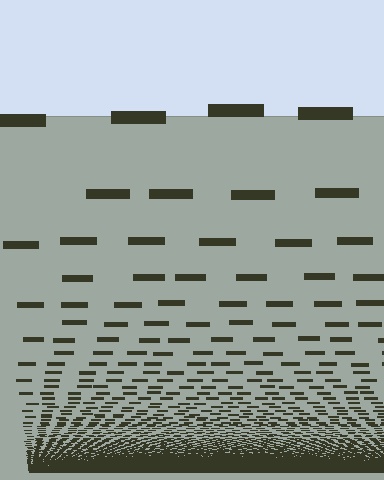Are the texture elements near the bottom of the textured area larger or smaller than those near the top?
Smaller. The gradient is inverted — elements near the bottom are smaller and denser.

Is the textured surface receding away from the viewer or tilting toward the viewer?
The surface appears to tilt toward the viewer. Texture elements get larger and sparser toward the top.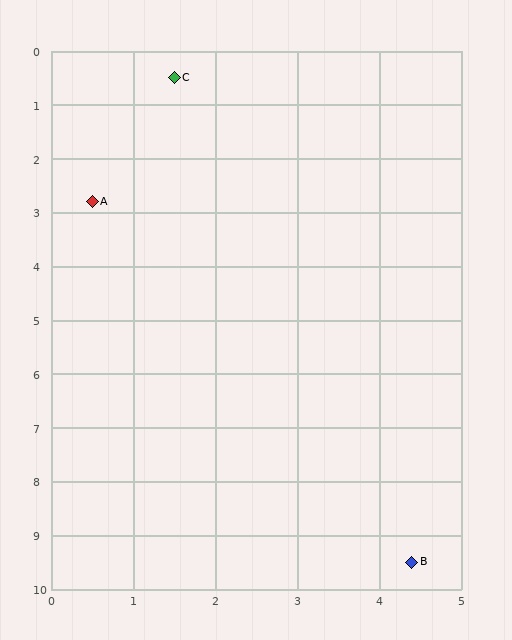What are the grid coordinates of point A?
Point A is at approximately (0.5, 2.8).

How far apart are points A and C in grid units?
Points A and C are about 2.5 grid units apart.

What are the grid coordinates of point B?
Point B is at approximately (4.4, 9.5).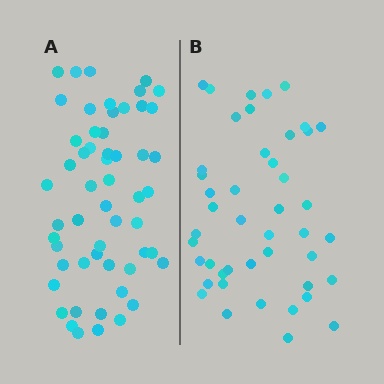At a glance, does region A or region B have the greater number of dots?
Region A (the left region) has more dots.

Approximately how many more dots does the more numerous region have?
Region A has roughly 10 or so more dots than region B.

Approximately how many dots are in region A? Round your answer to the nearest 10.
About 60 dots. (The exact count is 55, which rounds to 60.)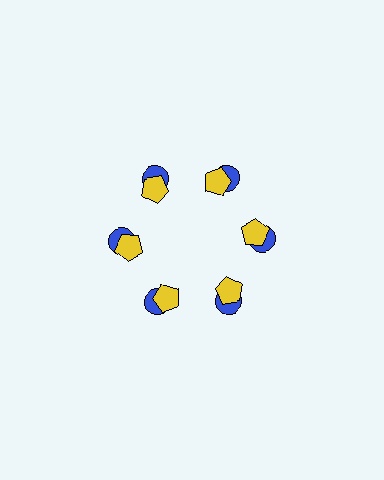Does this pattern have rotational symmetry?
Yes, this pattern has 6-fold rotational symmetry. It looks the same after rotating 60 degrees around the center.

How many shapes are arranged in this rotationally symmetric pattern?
There are 12 shapes, arranged in 6 groups of 2.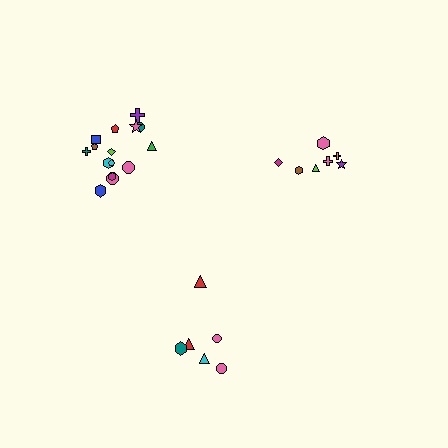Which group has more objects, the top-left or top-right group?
The top-left group.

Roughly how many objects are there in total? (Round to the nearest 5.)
Roughly 30 objects in total.